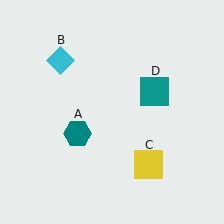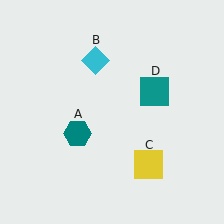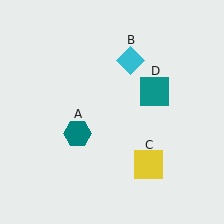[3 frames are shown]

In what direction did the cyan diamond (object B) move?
The cyan diamond (object B) moved right.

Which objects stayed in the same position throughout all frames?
Teal hexagon (object A) and yellow square (object C) and teal square (object D) remained stationary.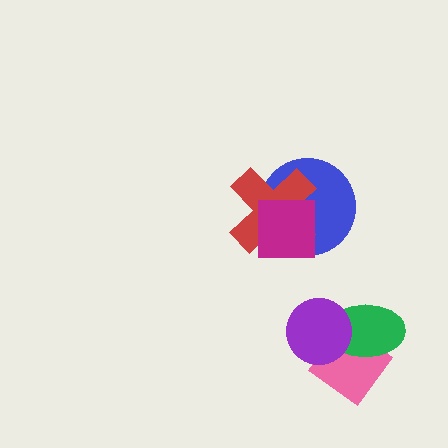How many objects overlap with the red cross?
2 objects overlap with the red cross.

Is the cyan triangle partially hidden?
Yes, it is partially covered by another shape.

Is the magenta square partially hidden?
No, no other shape covers it.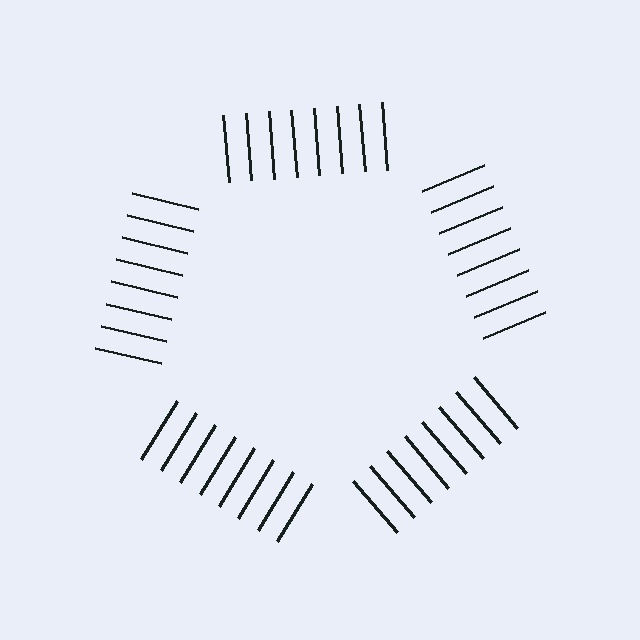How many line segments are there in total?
40 — 8 along each of the 5 edges.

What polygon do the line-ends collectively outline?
An illusory pentagon — the line segments terminate on its edges but no continuous stroke is drawn.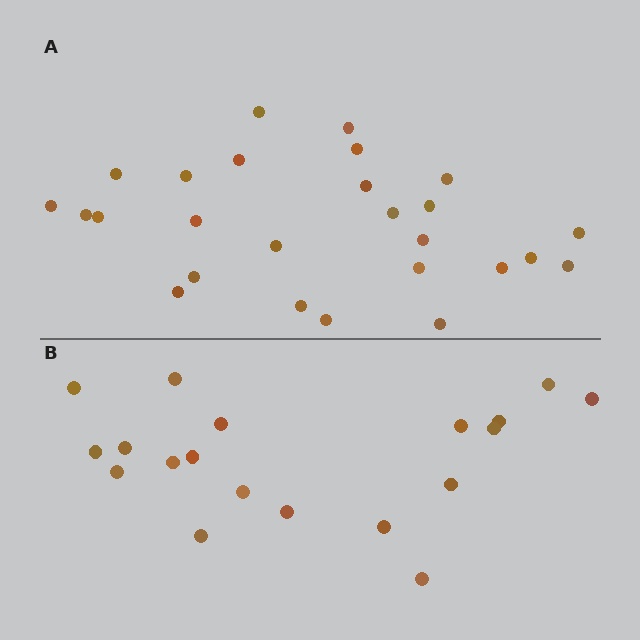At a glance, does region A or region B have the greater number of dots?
Region A (the top region) has more dots.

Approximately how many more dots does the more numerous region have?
Region A has roughly 8 or so more dots than region B.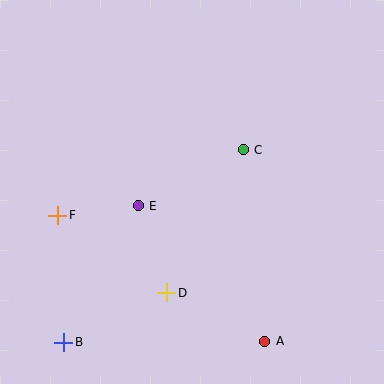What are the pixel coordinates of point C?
Point C is at (243, 150).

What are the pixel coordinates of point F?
Point F is at (58, 215).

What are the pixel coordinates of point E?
Point E is at (138, 206).